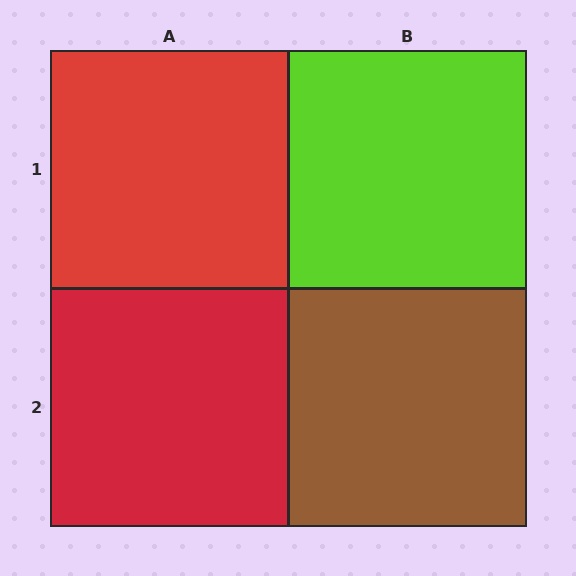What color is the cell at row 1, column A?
Red.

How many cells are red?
2 cells are red.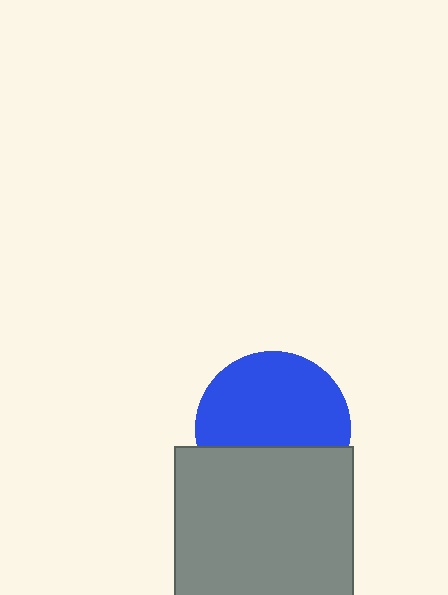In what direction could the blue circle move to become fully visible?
The blue circle could move up. That would shift it out from behind the gray rectangle entirely.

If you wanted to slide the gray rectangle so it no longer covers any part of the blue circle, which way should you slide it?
Slide it down — that is the most direct way to separate the two shapes.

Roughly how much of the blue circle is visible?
About half of it is visible (roughly 63%).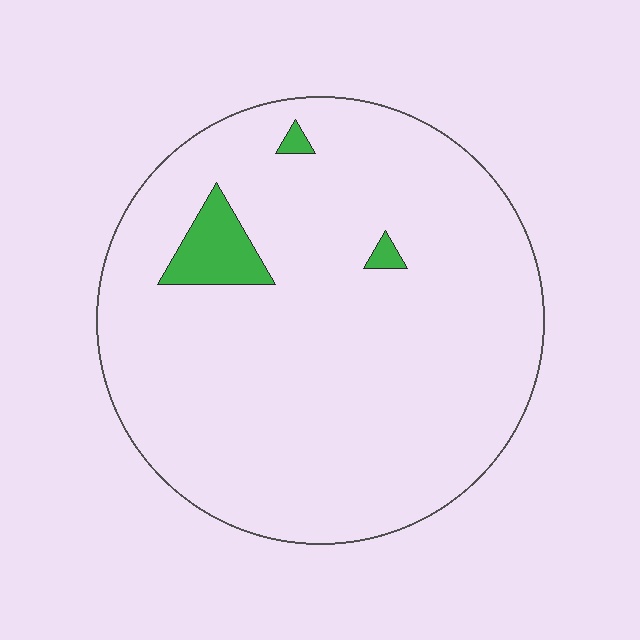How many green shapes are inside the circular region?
3.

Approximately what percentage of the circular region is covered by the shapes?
Approximately 5%.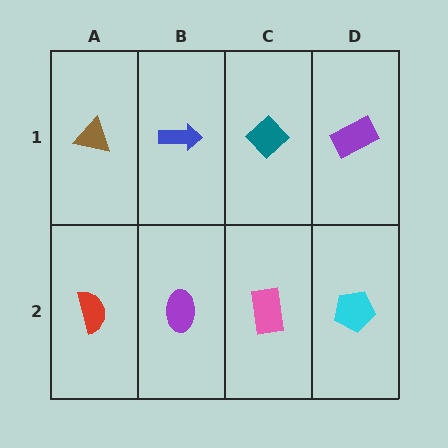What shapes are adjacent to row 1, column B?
A purple ellipse (row 2, column B), a brown triangle (row 1, column A), a teal diamond (row 1, column C).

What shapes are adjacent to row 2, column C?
A teal diamond (row 1, column C), a purple ellipse (row 2, column B), a cyan pentagon (row 2, column D).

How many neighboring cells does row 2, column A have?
2.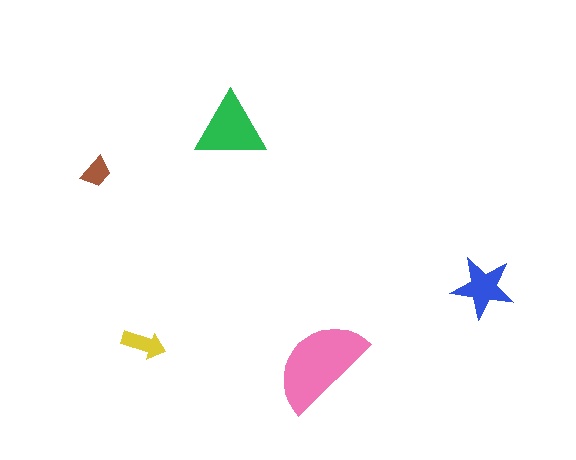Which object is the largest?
The pink semicircle.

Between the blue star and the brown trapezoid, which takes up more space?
The blue star.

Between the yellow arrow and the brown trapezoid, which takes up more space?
The yellow arrow.